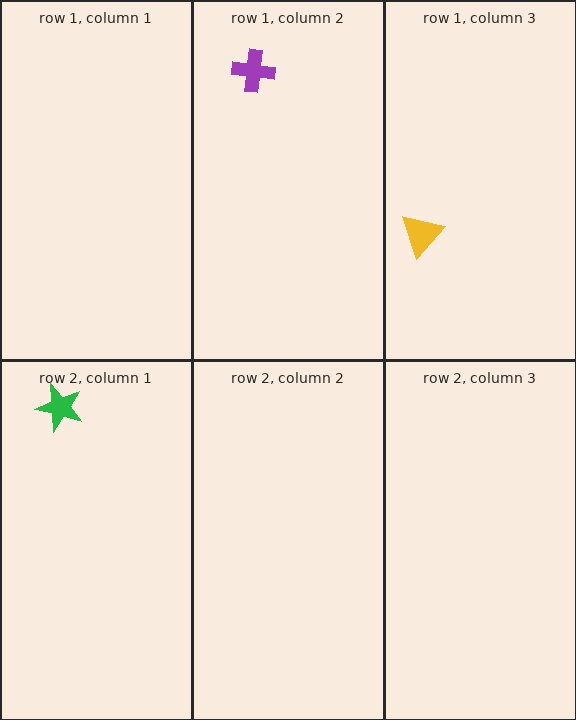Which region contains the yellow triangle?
The row 1, column 3 region.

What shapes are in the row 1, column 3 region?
The yellow triangle.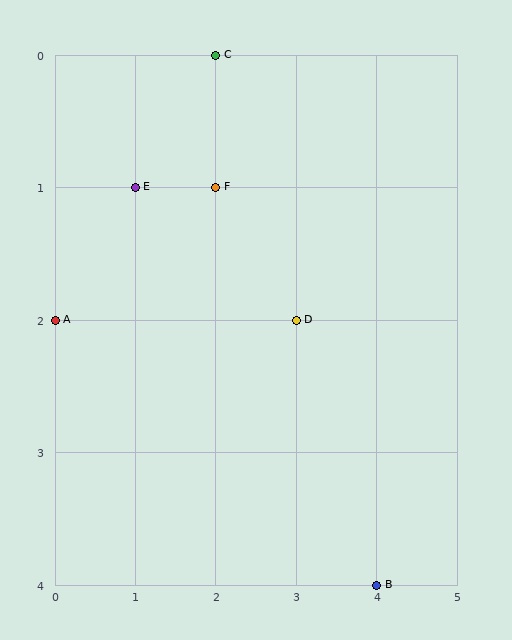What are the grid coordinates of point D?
Point D is at grid coordinates (3, 2).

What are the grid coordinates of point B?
Point B is at grid coordinates (4, 4).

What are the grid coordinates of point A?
Point A is at grid coordinates (0, 2).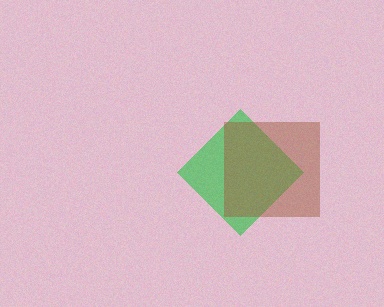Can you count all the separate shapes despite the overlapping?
Yes, there are 2 separate shapes.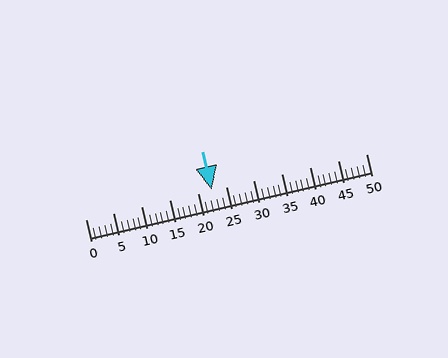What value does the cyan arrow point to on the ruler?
The cyan arrow points to approximately 22.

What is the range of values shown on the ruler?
The ruler shows values from 0 to 50.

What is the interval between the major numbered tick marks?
The major tick marks are spaced 5 units apart.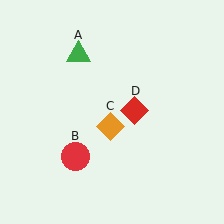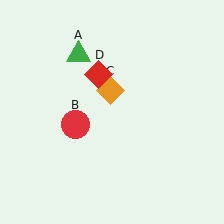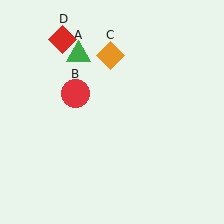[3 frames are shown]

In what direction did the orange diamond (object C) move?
The orange diamond (object C) moved up.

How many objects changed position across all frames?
3 objects changed position: red circle (object B), orange diamond (object C), red diamond (object D).